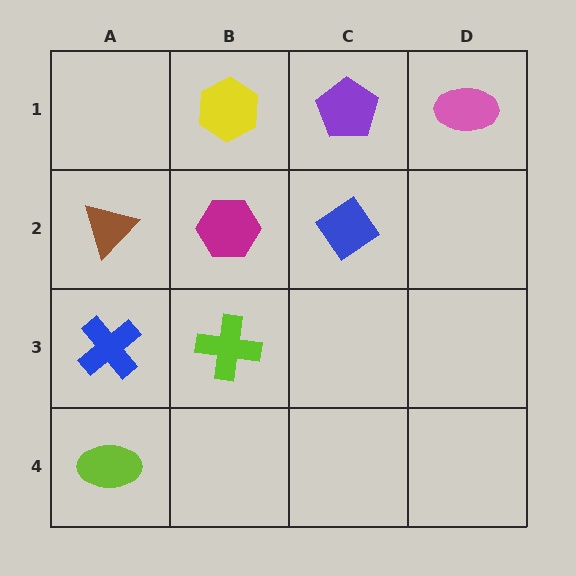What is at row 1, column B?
A yellow hexagon.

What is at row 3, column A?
A blue cross.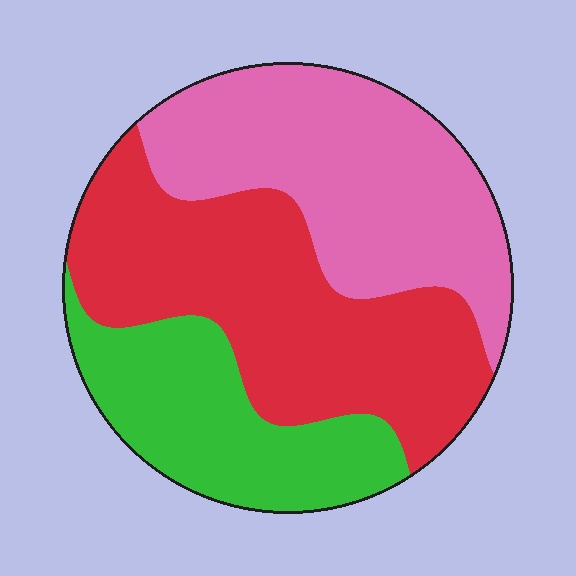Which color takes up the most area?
Red, at roughly 40%.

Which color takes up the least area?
Green, at roughly 25%.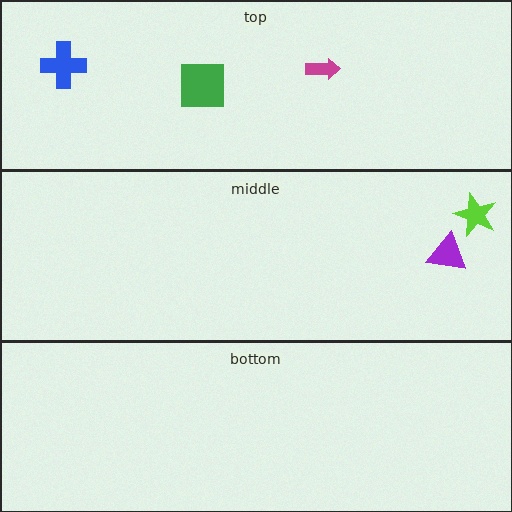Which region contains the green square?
The top region.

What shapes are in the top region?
The blue cross, the green square, the magenta arrow.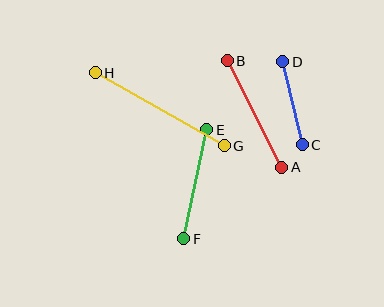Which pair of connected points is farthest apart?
Points G and H are farthest apart.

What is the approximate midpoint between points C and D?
The midpoint is at approximately (292, 103) pixels.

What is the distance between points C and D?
The distance is approximately 85 pixels.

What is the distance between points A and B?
The distance is approximately 120 pixels.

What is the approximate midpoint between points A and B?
The midpoint is at approximately (254, 114) pixels.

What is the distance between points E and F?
The distance is approximately 111 pixels.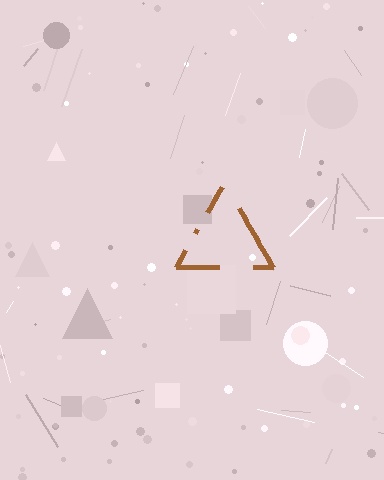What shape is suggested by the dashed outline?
The dashed outline suggests a triangle.